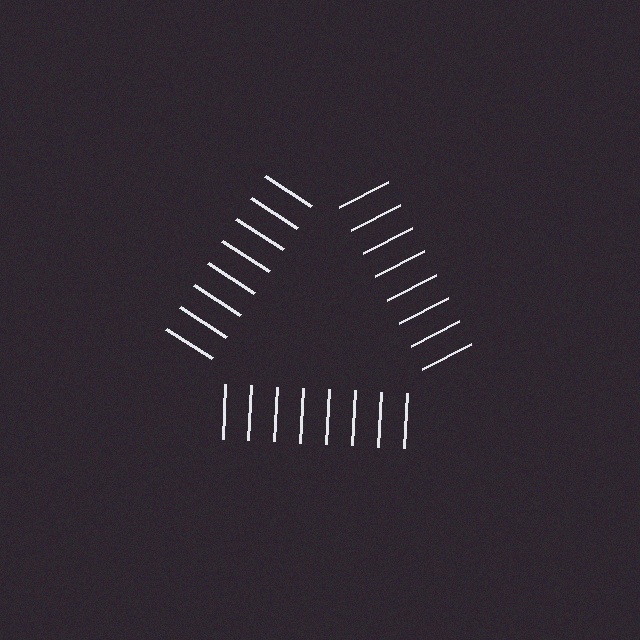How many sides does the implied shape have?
3 sides — the line-ends trace a triangle.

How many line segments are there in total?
24 — 8 along each of the 3 edges.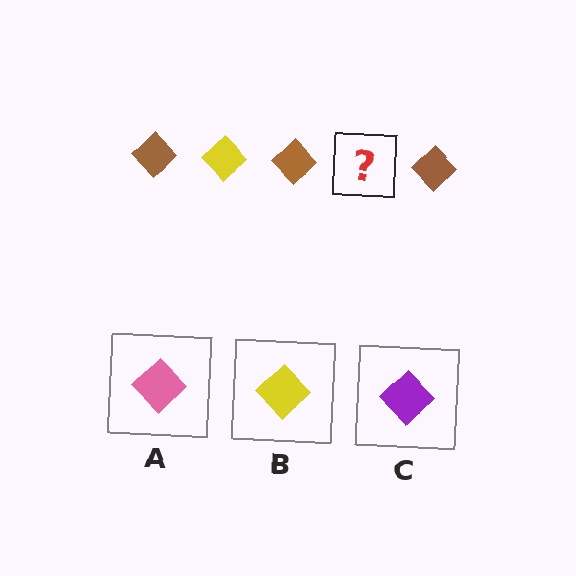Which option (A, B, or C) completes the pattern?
B.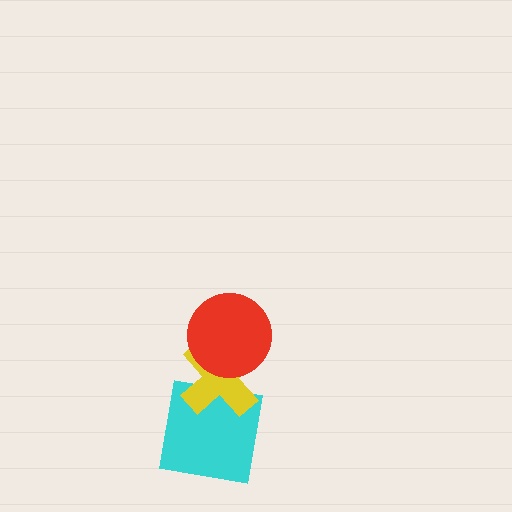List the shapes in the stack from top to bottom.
From top to bottom: the red circle, the yellow cross, the cyan square.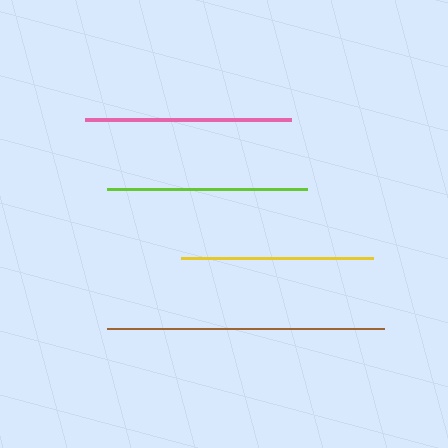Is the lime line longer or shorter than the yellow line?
The lime line is longer than the yellow line.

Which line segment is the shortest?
The yellow line is the shortest at approximately 192 pixels.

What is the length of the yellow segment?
The yellow segment is approximately 192 pixels long.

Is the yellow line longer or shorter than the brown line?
The brown line is longer than the yellow line.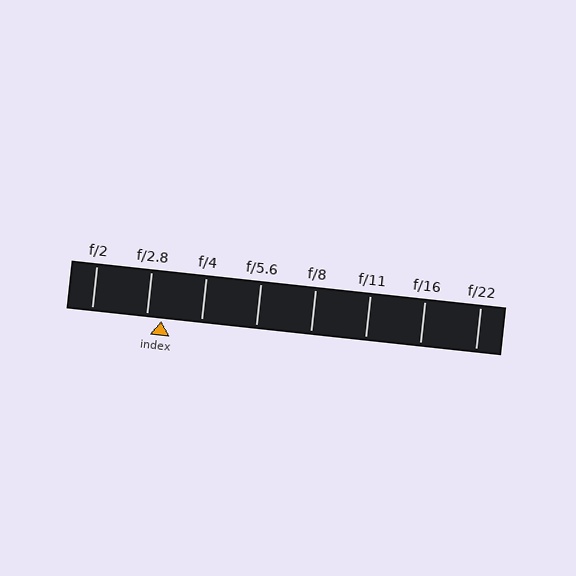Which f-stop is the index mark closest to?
The index mark is closest to f/2.8.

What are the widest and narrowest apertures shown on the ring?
The widest aperture shown is f/2 and the narrowest is f/22.